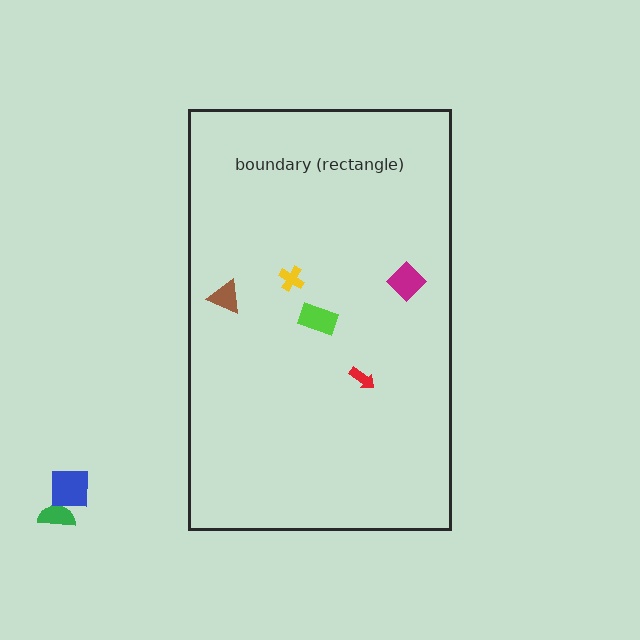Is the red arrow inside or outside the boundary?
Inside.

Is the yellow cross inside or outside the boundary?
Inside.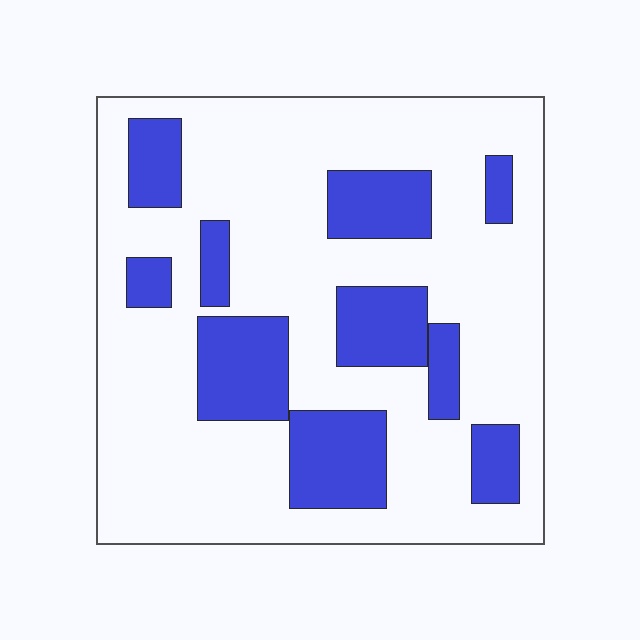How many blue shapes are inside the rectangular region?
10.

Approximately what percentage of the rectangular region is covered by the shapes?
Approximately 25%.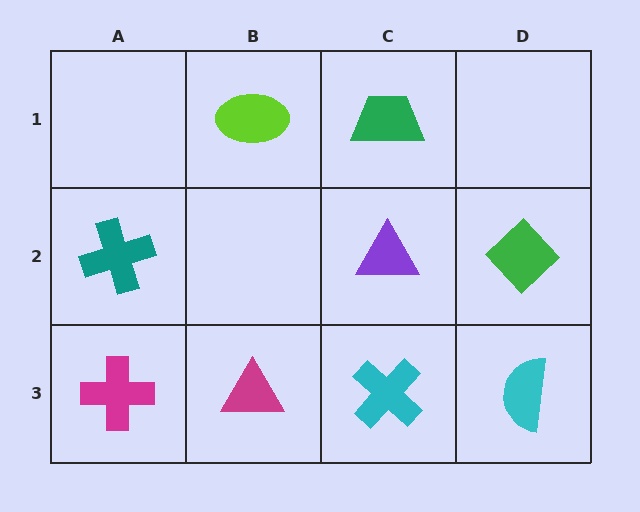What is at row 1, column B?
A lime ellipse.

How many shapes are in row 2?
3 shapes.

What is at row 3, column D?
A cyan semicircle.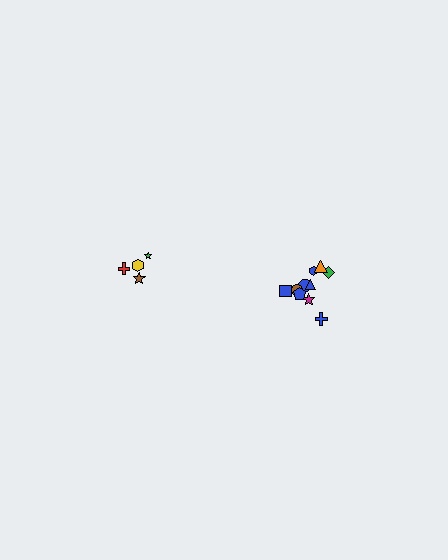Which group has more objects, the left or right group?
The right group.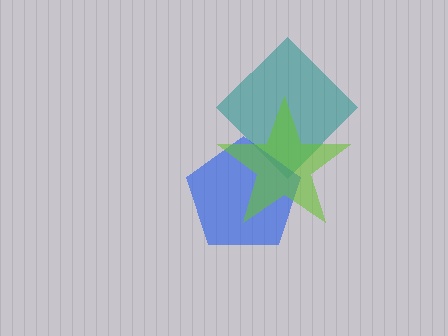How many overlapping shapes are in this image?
There are 3 overlapping shapes in the image.